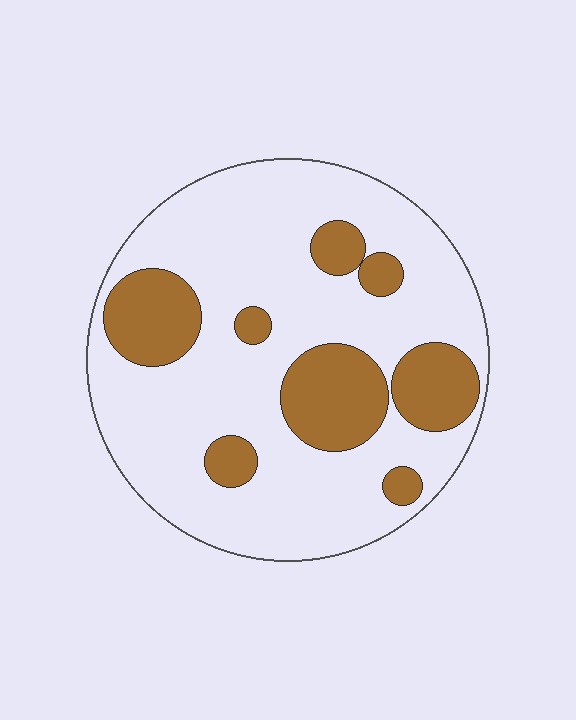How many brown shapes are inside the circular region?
8.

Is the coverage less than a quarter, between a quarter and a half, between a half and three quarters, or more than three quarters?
Between a quarter and a half.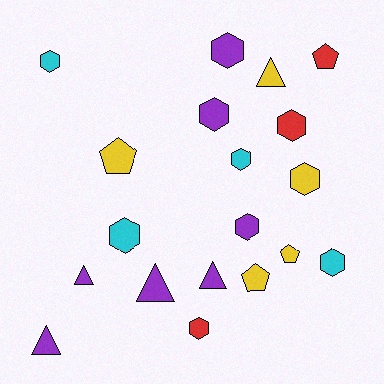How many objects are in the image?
There are 19 objects.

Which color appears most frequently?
Purple, with 7 objects.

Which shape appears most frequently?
Hexagon, with 10 objects.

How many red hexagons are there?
There are 2 red hexagons.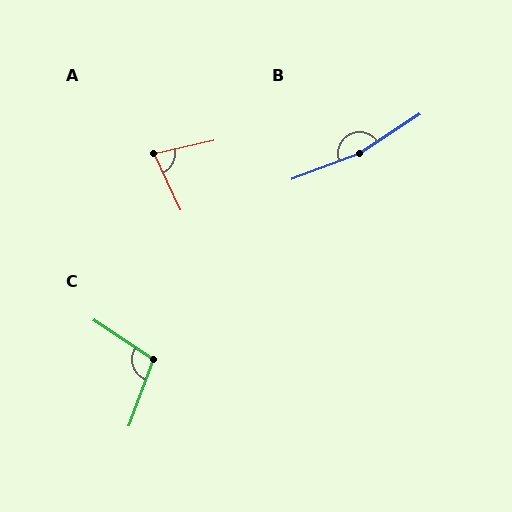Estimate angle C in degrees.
Approximately 104 degrees.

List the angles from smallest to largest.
A (77°), C (104°), B (167°).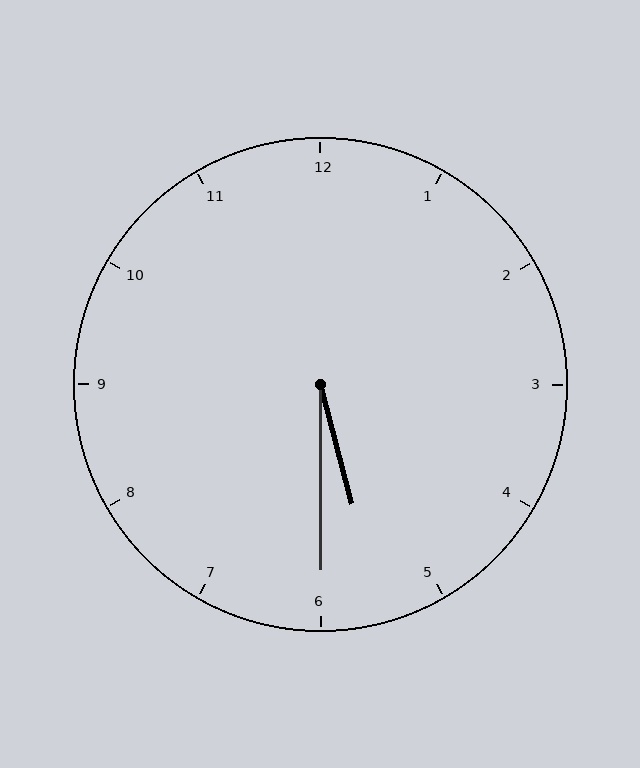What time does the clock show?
5:30.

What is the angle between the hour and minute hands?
Approximately 15 degrees.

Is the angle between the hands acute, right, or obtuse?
It is acute.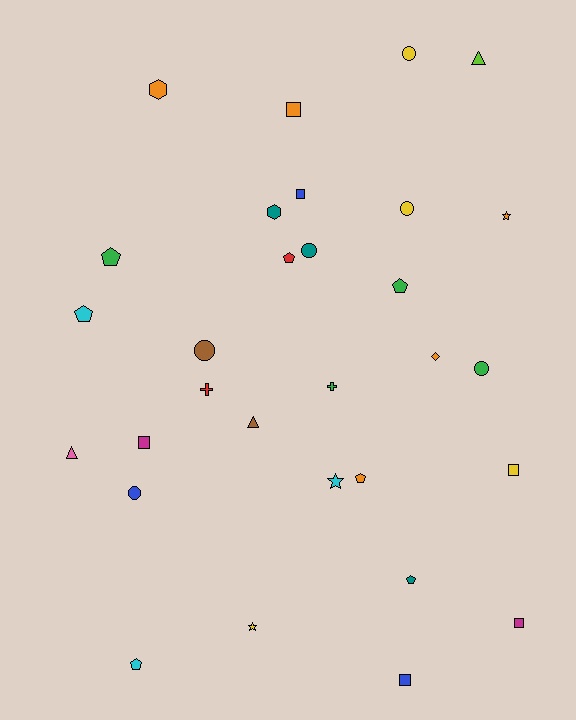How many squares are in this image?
There are 6 squares.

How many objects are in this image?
There are 30 objects.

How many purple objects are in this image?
There are no purple objects.